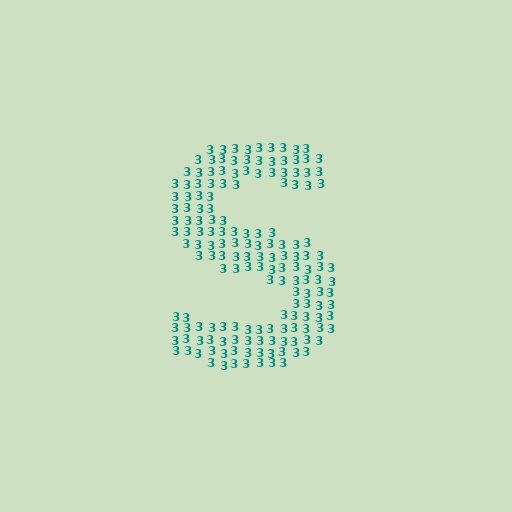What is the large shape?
The large shape is the letter S.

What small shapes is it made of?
It is made of small digit 3's.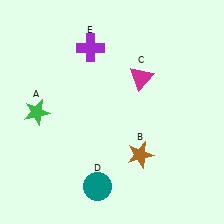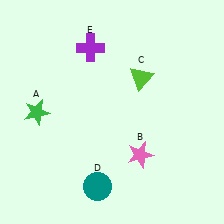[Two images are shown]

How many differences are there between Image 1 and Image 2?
There are 2 differences between the two images.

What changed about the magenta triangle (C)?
In Image 1, C is magenta. In Image 2, it changed to lime.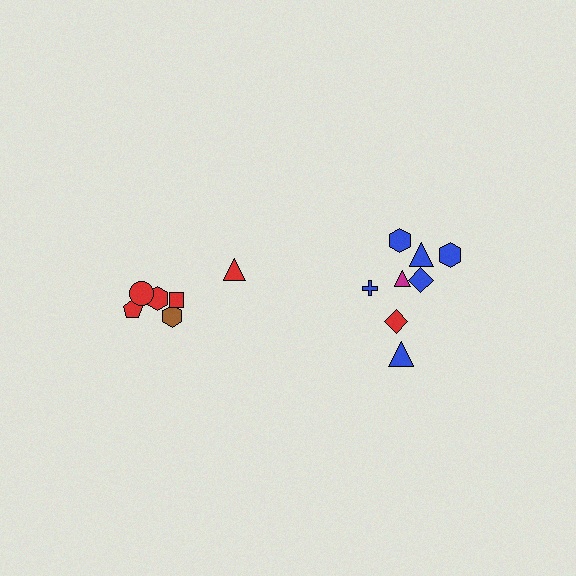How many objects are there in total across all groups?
There are 14 objects.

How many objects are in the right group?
There are 8 objects.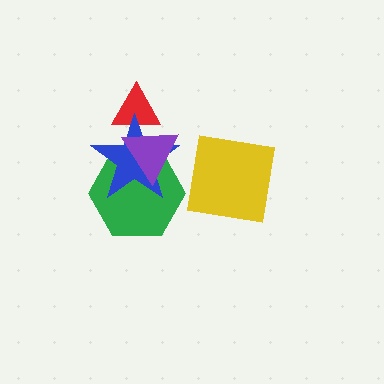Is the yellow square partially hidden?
No, no other shape covers it.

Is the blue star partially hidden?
Yes, it is partially covered by another shape.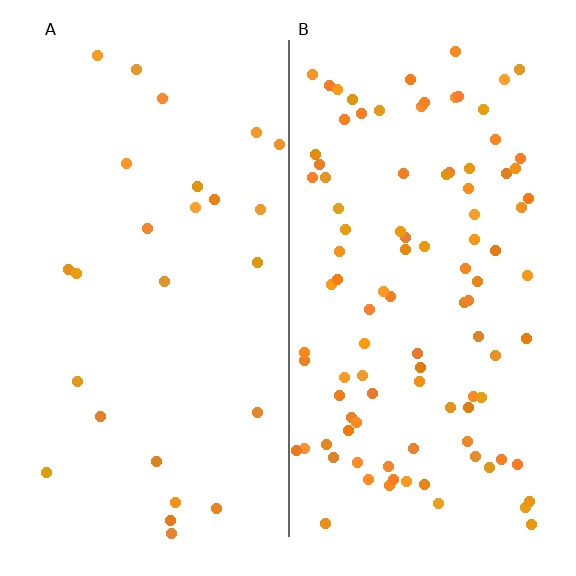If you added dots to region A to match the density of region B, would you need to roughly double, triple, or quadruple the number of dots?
Approximately quadruple.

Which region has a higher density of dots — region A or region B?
B (the right).